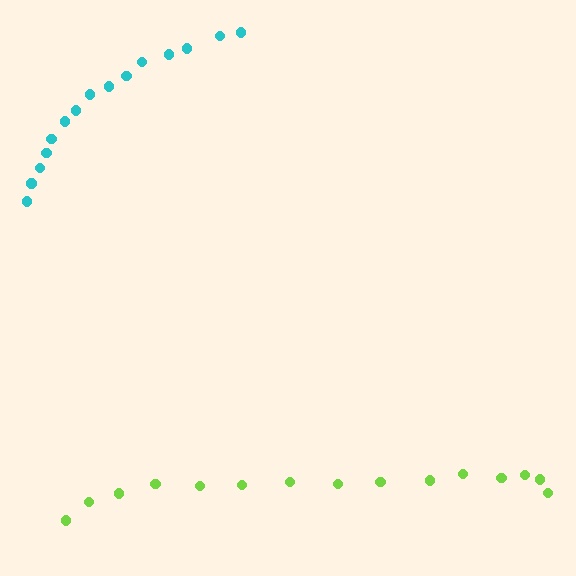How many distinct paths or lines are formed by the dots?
There are 2 distinct paths.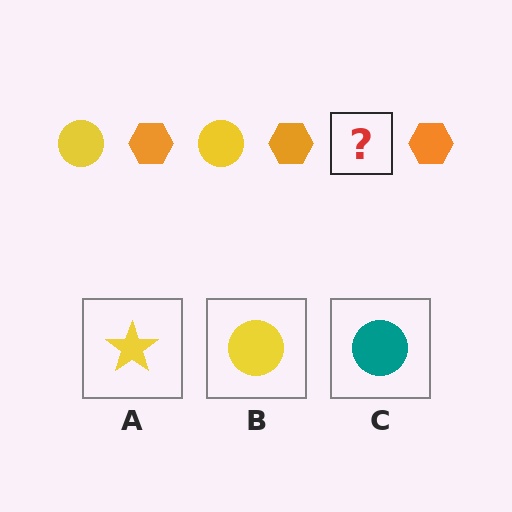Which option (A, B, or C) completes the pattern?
B.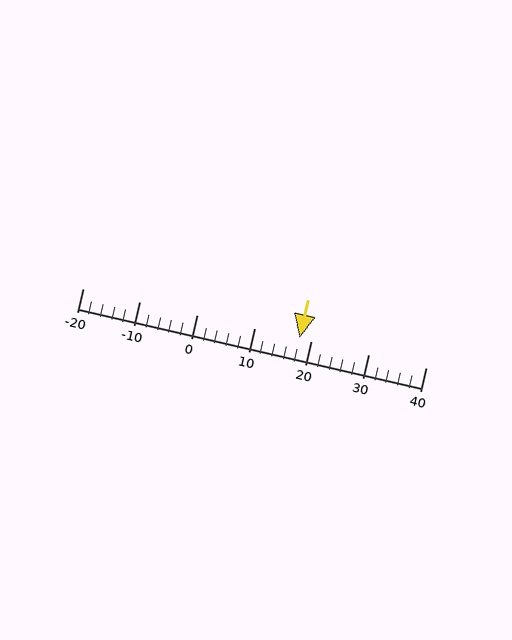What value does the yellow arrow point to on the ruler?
The yellow arrow points to approximately 18.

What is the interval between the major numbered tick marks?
The major tick marks are spaced 10 units apart.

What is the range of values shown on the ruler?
The ruler shows values from -20 to 40.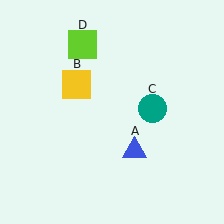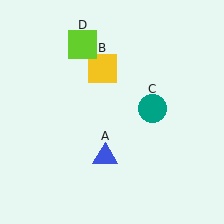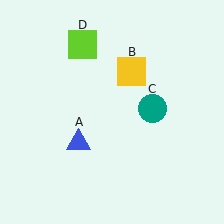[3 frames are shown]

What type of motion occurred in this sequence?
The blue triangle (object A), yellow square (object B) rotated clockwise around the center of the scene.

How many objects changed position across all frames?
2 objects changed position: blue triangle (object A), yellow square (object B).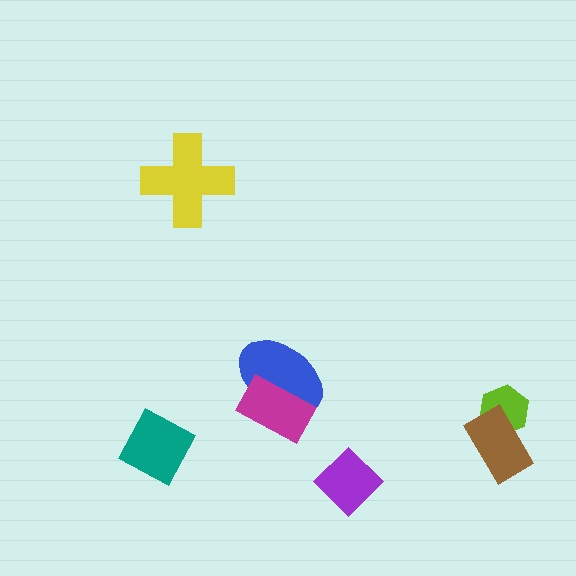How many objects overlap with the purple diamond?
0 objects overlap with the purple diamond.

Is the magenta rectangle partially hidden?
No, no other shape covers it.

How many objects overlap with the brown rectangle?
1 object overlaps with the brown rectangle.